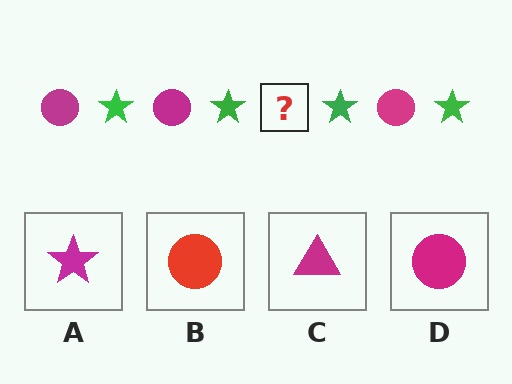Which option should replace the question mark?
Option D.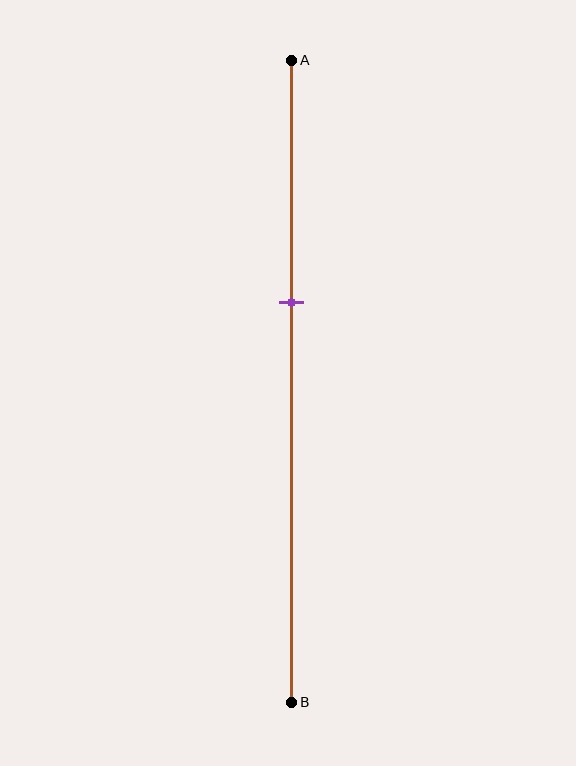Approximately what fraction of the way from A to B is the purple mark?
The purple mark is approximately 40% of the way from A to B.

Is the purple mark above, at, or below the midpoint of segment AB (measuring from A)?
The purple mark is above the midpoint of segment AB.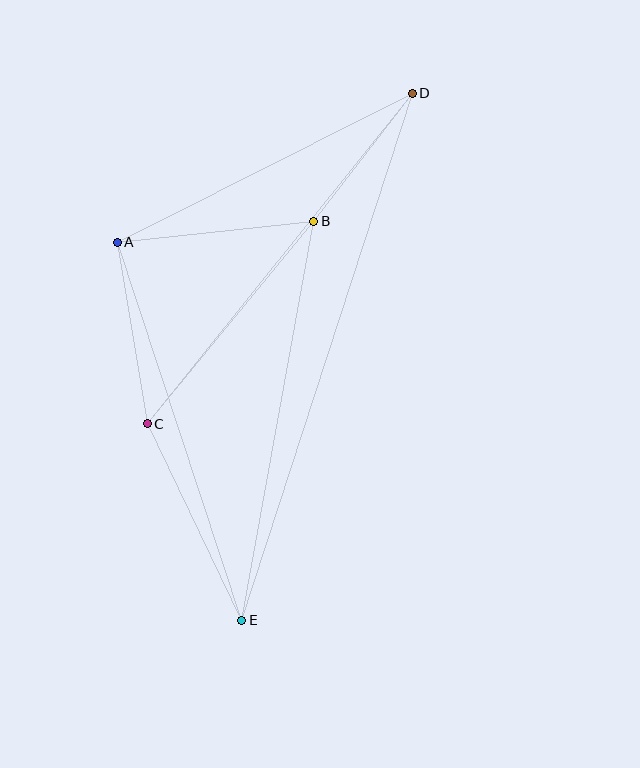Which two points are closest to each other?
Points B and D are closest to each other.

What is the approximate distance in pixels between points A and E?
The distance between A and E is approximately 398 pixels.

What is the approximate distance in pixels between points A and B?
The distance between A and B is approximately 198 pixels.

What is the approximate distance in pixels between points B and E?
The distance between B and E is approximately 405 pixels.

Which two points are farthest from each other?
Points D and E are farthest from each other.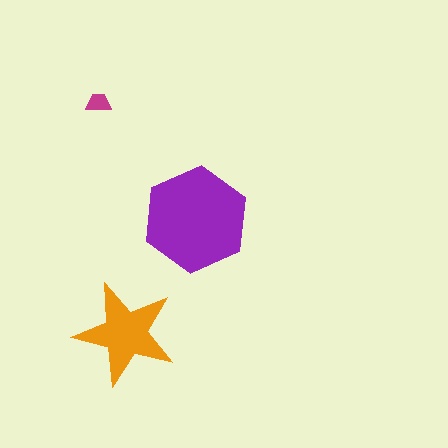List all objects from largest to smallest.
The purple hexagon, the orange star, the magenta trapezoid.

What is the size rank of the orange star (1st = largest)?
2nd.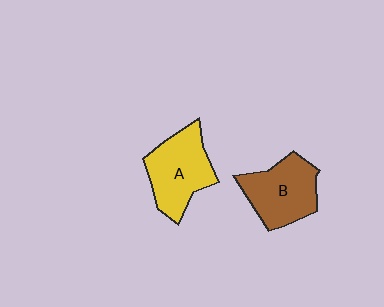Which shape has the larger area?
Shape A (yellow).